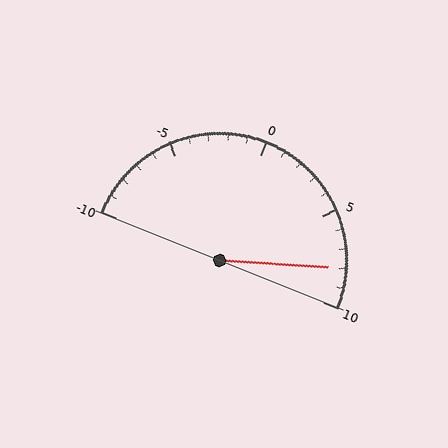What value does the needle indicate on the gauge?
The needle indicates approximately 8.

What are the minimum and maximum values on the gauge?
The gauge ranges from -10 to 10.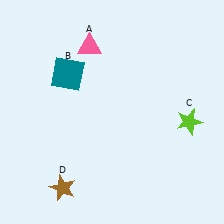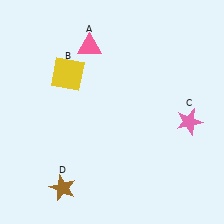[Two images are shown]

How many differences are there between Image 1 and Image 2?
There are 2 differences between the two images.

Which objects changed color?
B changed from teal to yellow. C changed from lime to pink.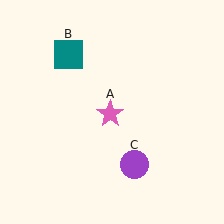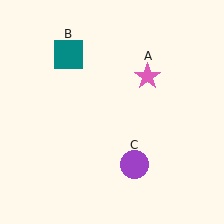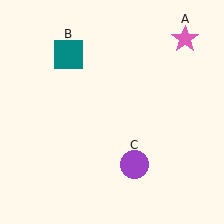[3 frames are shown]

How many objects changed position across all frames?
1 object changed position: pink star (object A).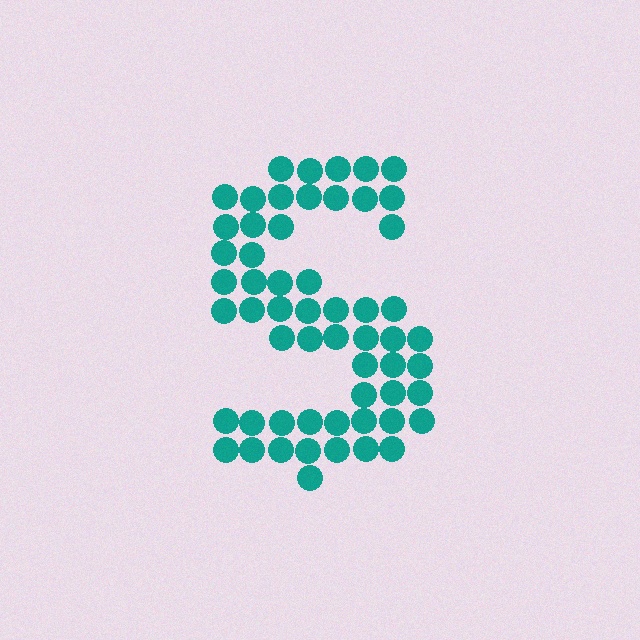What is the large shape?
The large shape is the letter S.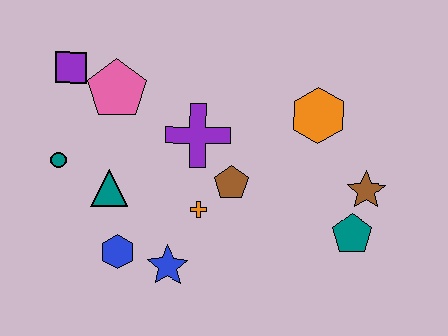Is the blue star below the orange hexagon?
Yes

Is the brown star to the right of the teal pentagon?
Yes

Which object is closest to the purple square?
The pink pentagon is closest to the purple square.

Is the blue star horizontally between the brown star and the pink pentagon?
Yes